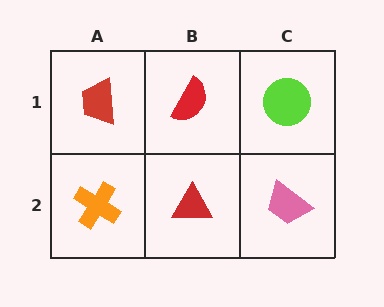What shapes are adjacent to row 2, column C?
A lime circle (row 1, column C), a red triangle (row 2, column B).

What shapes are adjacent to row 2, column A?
A red trapezoid (row 1, column A), a red triangle (row 2, column B).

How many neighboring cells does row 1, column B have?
3.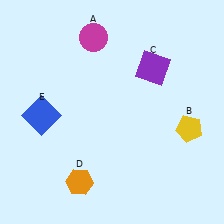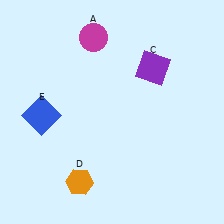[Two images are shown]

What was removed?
The yellow pentagon (B) was removed in Image 2.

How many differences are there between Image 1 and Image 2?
There is 1 difference between the two images.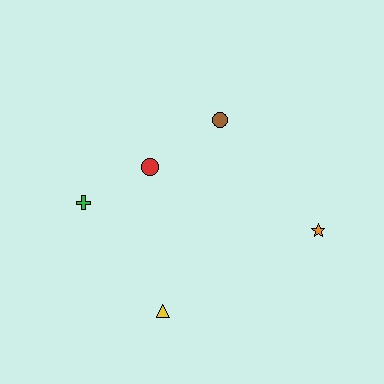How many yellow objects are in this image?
There is 1 yellow object.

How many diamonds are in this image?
There are no diamonds.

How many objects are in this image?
There are 5 objects.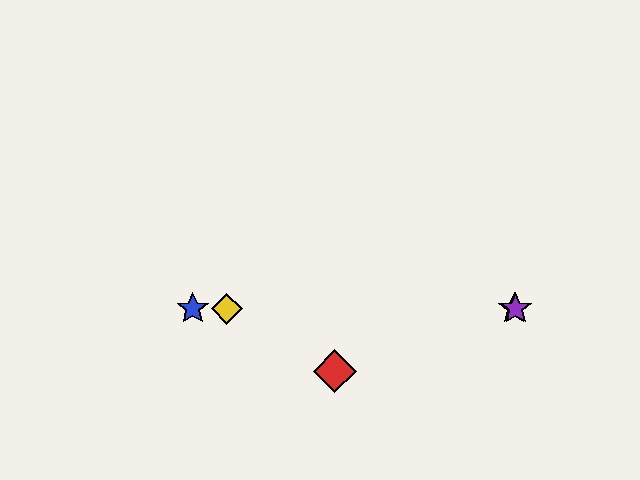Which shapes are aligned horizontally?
The blue star, the green star, the yellow diamond, the purple star are aligned horizontally.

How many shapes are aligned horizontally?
4 shapes (the blue star, the green star, the yellow diamond, the purple star) are aligned horizontally.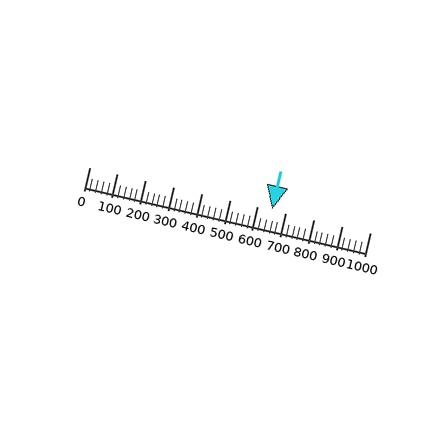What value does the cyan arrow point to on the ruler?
The cyan arrow points to approximately 650.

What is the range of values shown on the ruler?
The ruler shows values from 0 to 1000.